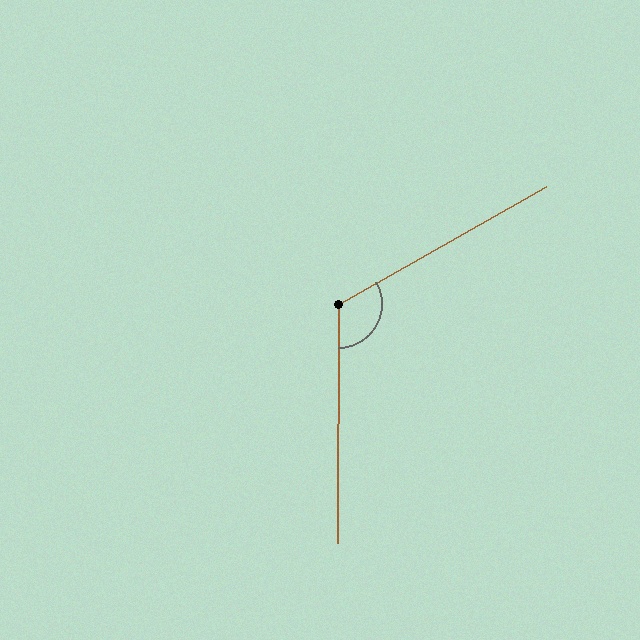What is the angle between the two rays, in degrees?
Approximately 120 degrees.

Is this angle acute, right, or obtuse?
It is obtuse.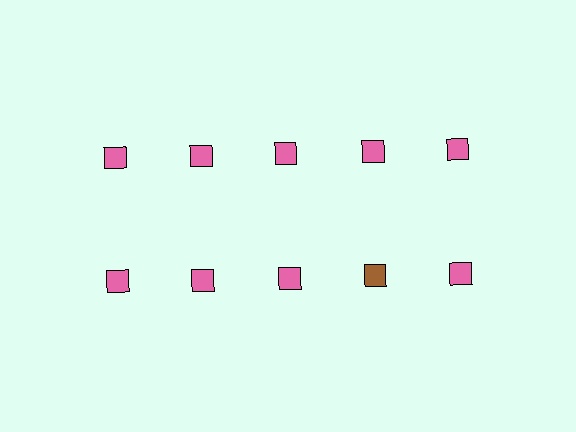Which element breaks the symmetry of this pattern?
The brown square in the second row, second from right column breaks the symmetry. All other shapes are pink squares.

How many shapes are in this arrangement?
There are 10 shapes arranged in a grid pattern.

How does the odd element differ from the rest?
It has a different color: brown instead of pink.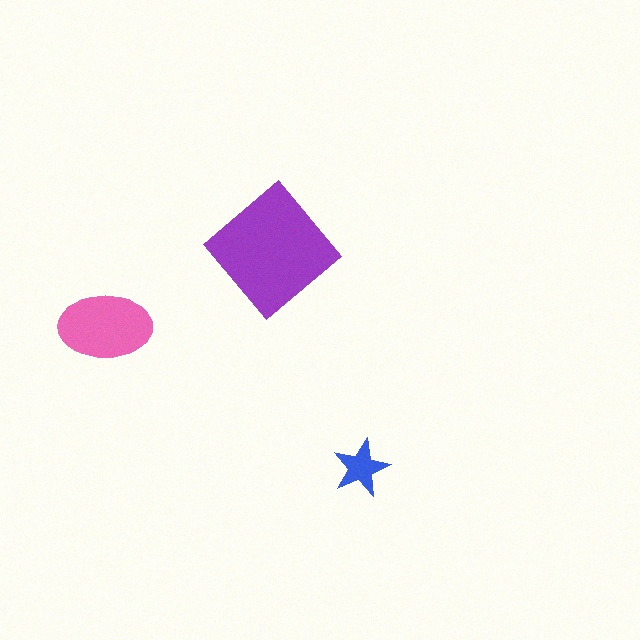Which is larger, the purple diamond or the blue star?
The purple diamond.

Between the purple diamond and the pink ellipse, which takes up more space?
The purple diamond.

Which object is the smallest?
The blue star.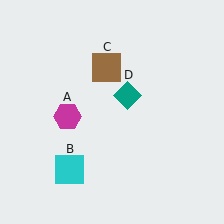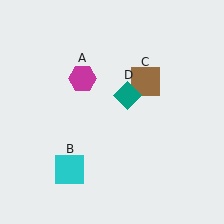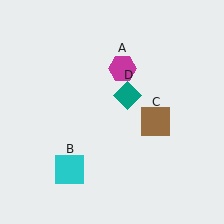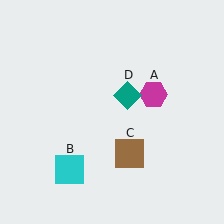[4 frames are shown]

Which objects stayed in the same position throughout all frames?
Cyan square (object B) and teal diamond (object D) remained stationary.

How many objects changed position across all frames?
2 objects changed position: magenta hexagon (object A), brown square (object C).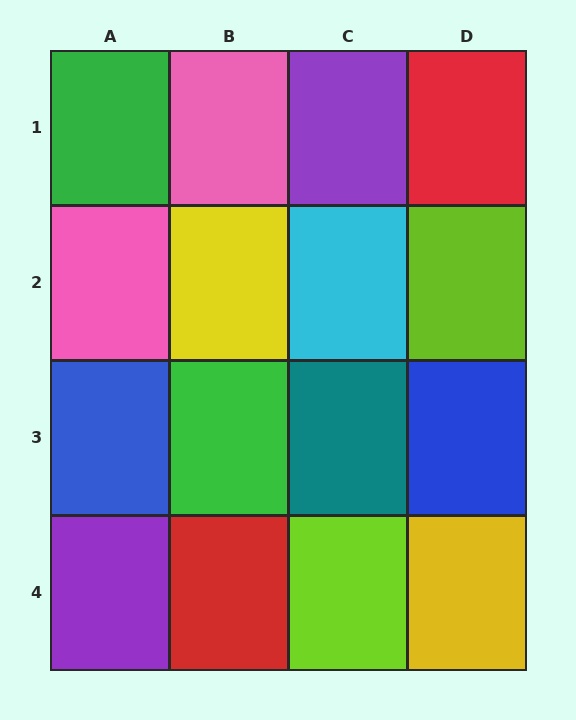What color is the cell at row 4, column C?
Lime.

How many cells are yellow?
2 cells are yellow.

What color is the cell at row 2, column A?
Pink.